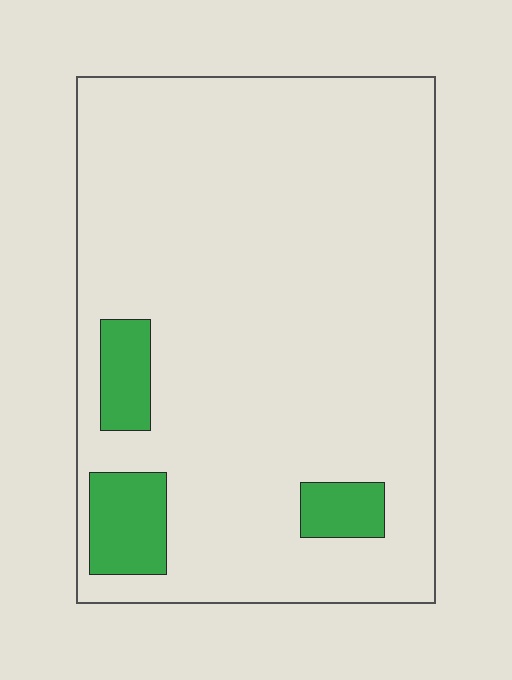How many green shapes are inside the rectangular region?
3.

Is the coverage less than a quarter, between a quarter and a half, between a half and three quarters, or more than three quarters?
Less than a quarter.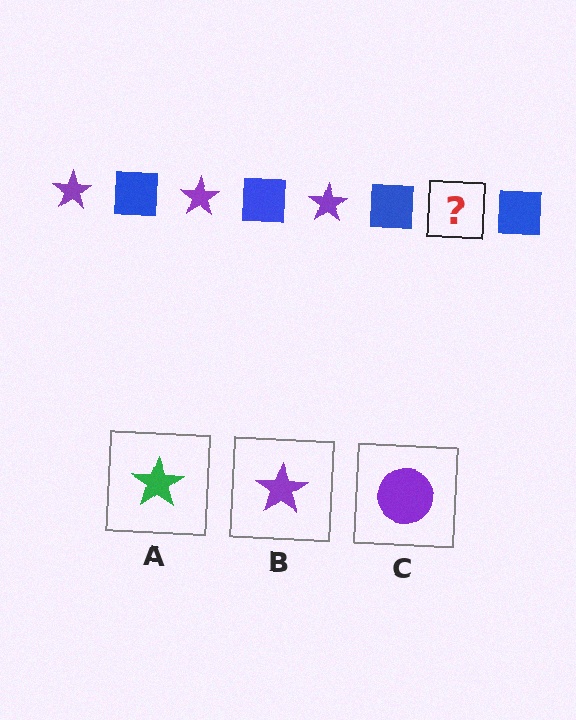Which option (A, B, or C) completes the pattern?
B.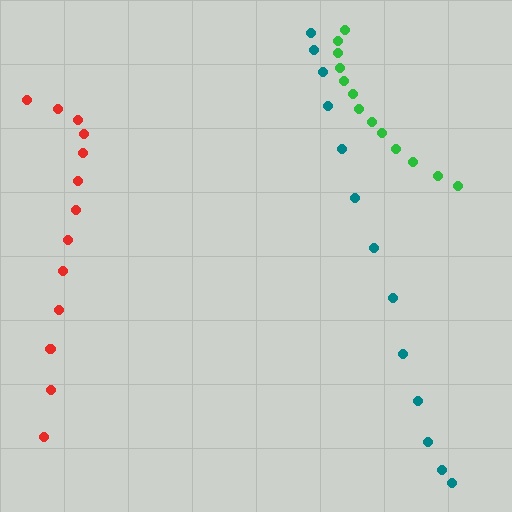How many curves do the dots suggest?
There are 3 distinct paths.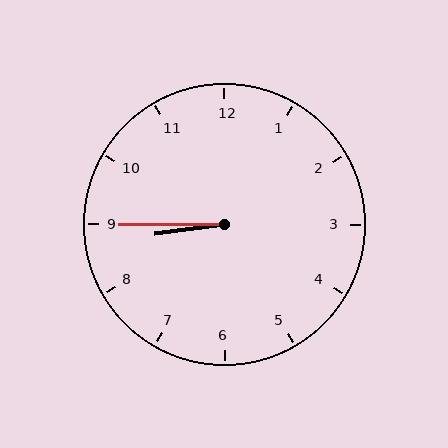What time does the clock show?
8:45.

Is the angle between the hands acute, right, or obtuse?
It is acute.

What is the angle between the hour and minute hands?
Approximately 8 degrees.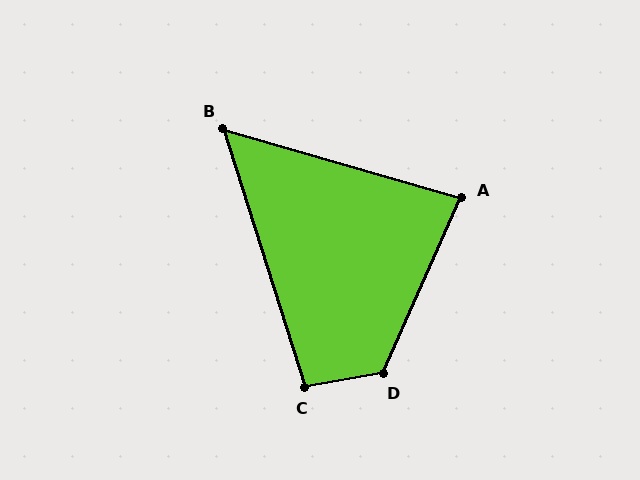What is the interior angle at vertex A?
Approximately 82 degrees (acute).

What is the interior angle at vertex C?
Approximately 98 degrees (obtuse).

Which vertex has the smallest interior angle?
B, at approximately 56 degrees.